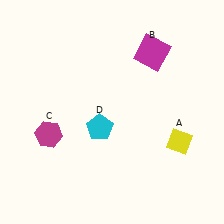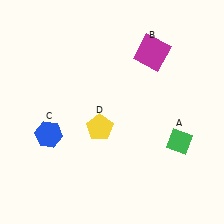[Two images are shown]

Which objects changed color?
A changed from yellow to green. C changed from magenta to blue. D changed from cyan to yellow.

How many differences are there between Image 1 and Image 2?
There are 3 differences between the two images.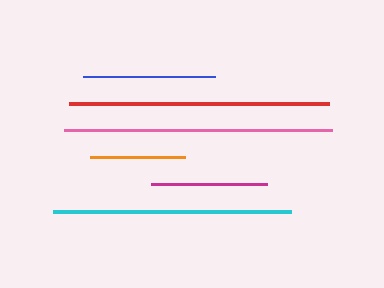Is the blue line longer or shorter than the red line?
The red line is longer than the blue line.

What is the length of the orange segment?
The orange segment is approximately 95 pixels long.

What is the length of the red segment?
The red segment is approximately 260 pixels long.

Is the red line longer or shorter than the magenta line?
The red line is longer than the magenta line.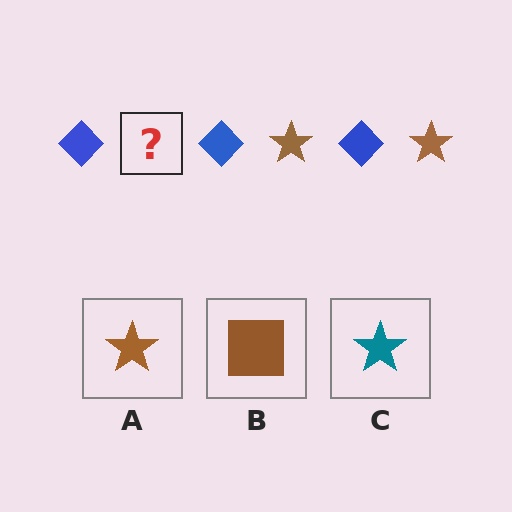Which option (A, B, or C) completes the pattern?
A.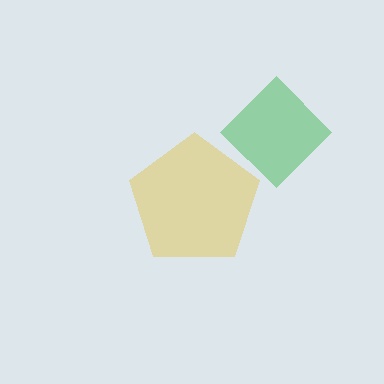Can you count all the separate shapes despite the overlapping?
Yes, there are 2 separate shapes.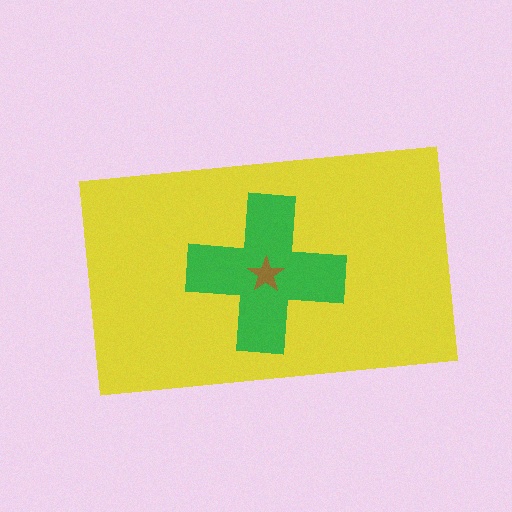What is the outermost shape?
The yellow rectangle.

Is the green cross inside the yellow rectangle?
Yes.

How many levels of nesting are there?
3.